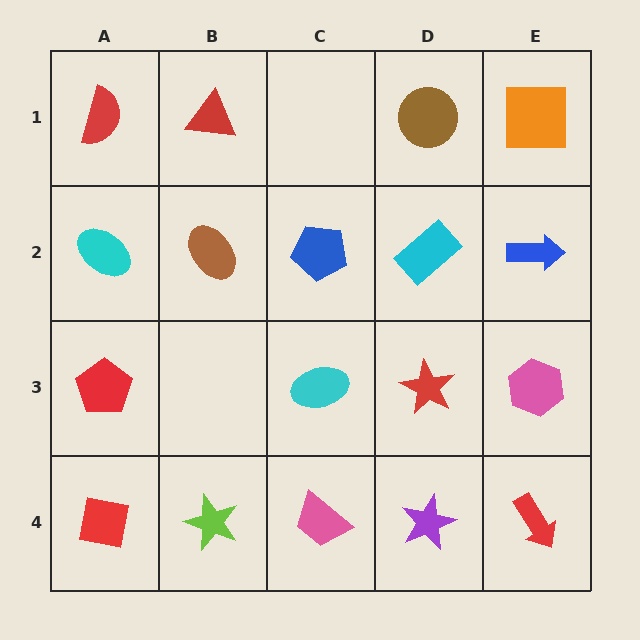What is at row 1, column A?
A red semicircle.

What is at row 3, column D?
A red star.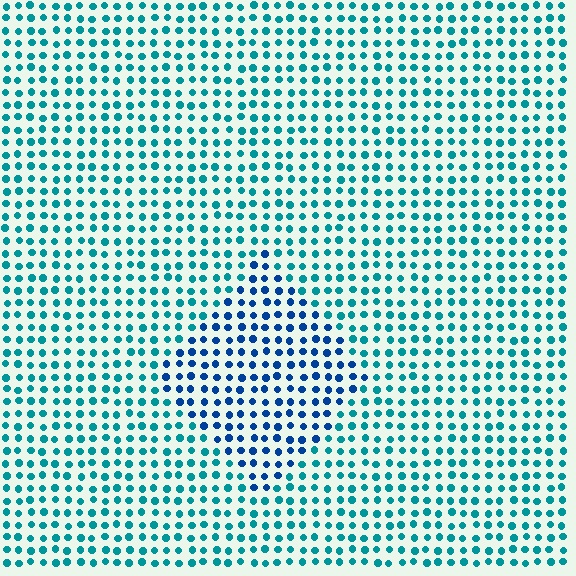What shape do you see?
I see a diamond.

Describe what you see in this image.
The image is filled with small teal elements in a uniform arrangement. A diamond-shaped region is visible where the elements are tinted to a slightly different hue, forming a subtle color boundary.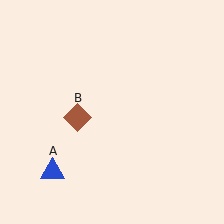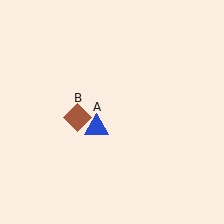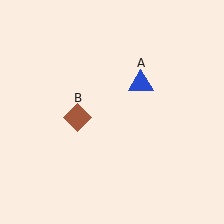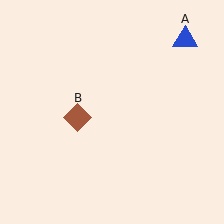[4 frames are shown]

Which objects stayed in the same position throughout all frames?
Brown diamond (object B) remained stationary.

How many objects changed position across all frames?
1 object changed position: blue triangle (object A).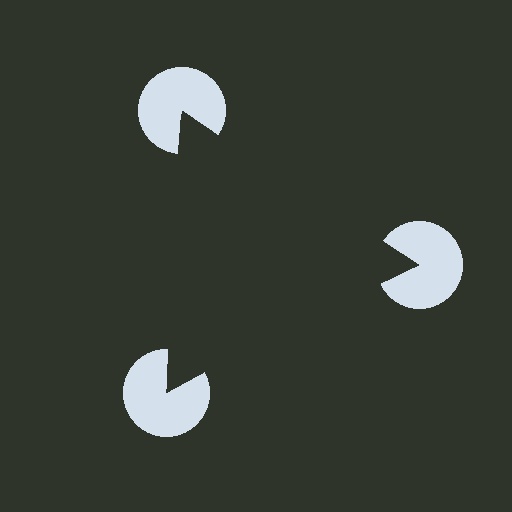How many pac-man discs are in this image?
There are 3 — one at each vertex of the illusory triangle.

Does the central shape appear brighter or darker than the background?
It typically appears slightly darker than the background, even though no actual brightness change is drawn.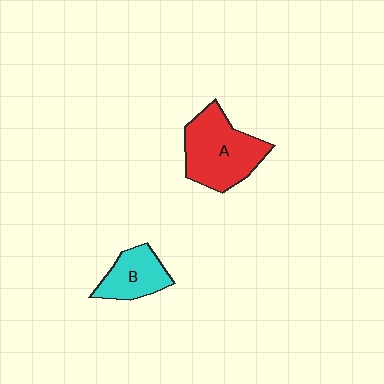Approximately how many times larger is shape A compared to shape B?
Approximately 1.7 times.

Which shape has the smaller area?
Shape B (cyan).